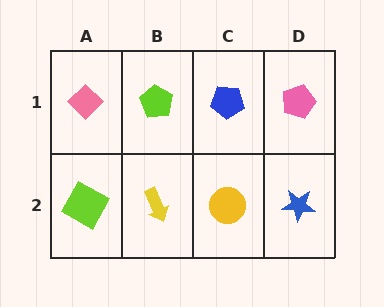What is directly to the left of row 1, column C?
A lime pentagon.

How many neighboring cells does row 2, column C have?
3.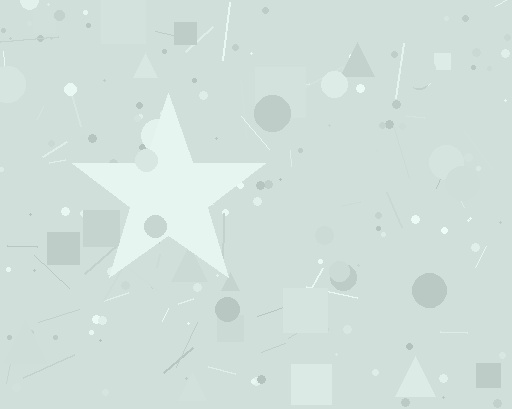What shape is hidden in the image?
A star is hidden in the image.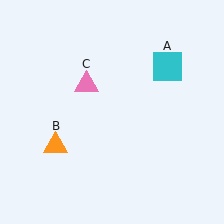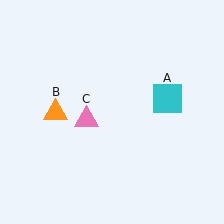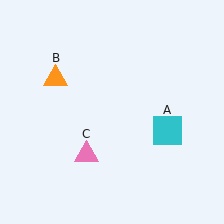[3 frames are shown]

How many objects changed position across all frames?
3 objects changed position: cyan square (object A), orange triangle (object B), pink triangle (object C).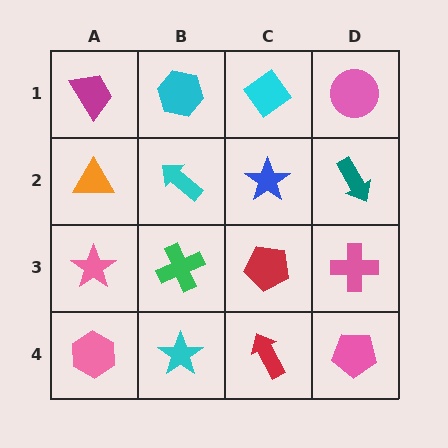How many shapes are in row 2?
4 shapes.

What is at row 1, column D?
A pink circle.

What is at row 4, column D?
A pink pentagon.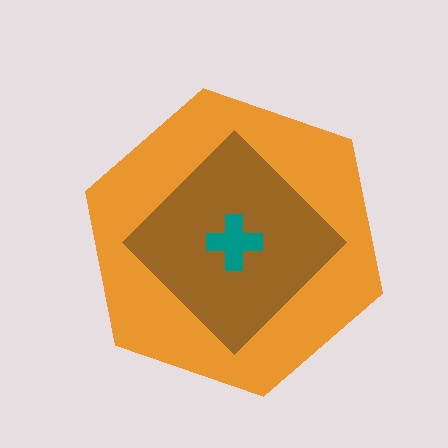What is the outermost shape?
The orange hexagon.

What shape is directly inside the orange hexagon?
The brown diamond.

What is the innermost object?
The teal cross.